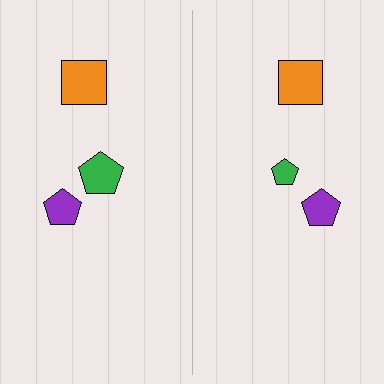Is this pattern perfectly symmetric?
No, the pattern is not perfectly symmetric. The green pentagon on the right side has a different size than its mirror counterpart.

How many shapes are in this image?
There are 6 shapes in this image.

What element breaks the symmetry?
The green pentagon on the right side has a different size than its mirror counterpart.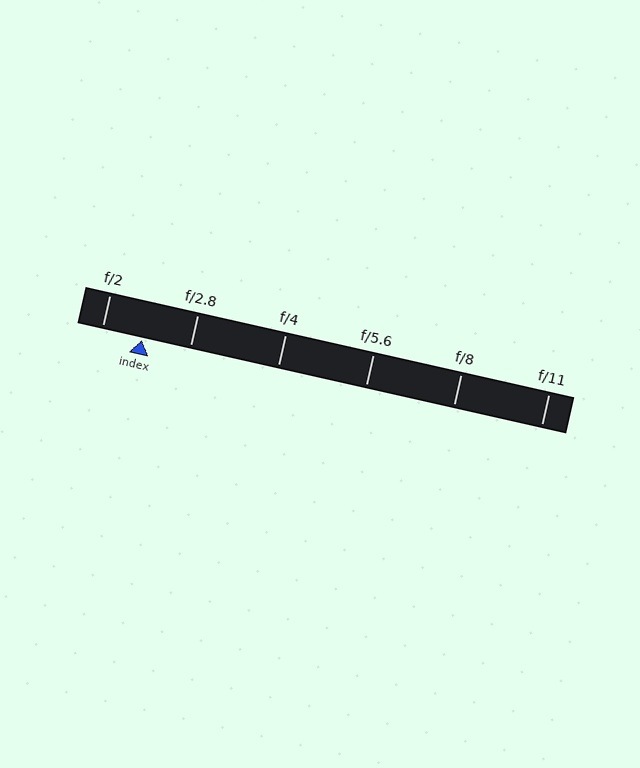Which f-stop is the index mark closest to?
The index mark is closest to f/2.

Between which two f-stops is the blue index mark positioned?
The index mark is between f/2 and f/2.8.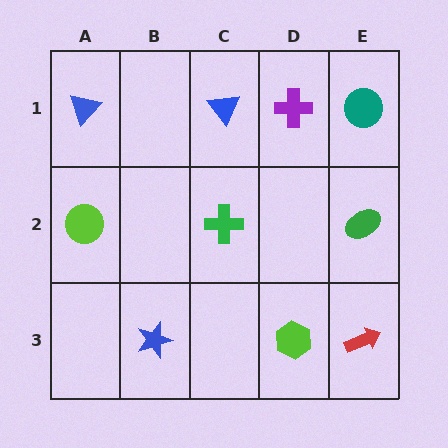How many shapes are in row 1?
4 shapes.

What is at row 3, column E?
A red arrow.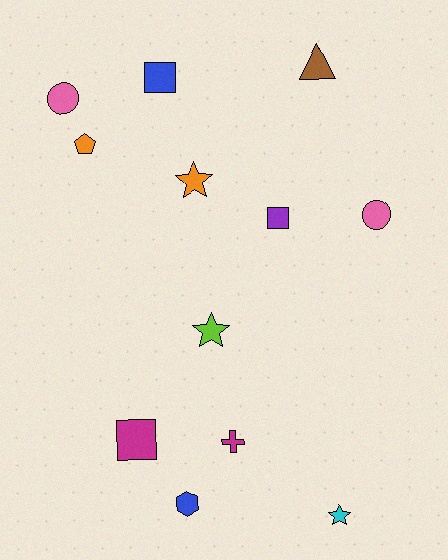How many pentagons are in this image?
There is 1 pentagon.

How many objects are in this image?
There are 12 objects.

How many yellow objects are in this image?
There are no yellow objects.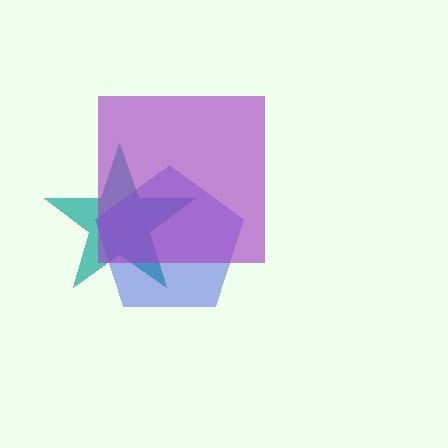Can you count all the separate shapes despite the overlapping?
Yes, there are 3 separate shapes.